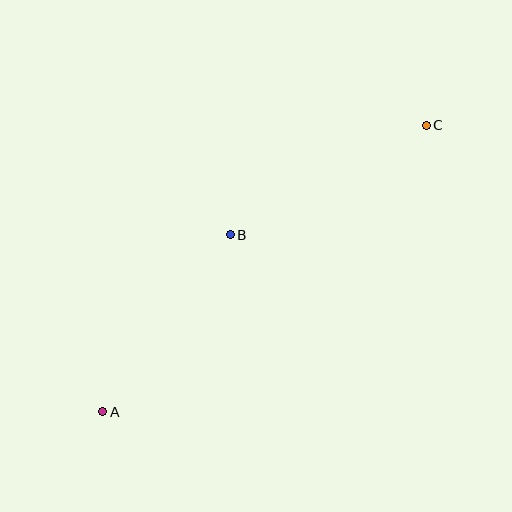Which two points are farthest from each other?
Points A and C are farthest from each other.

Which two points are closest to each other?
Points A and B are closest to each other.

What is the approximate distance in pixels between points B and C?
The distance between B and C is approximately 224 pixels.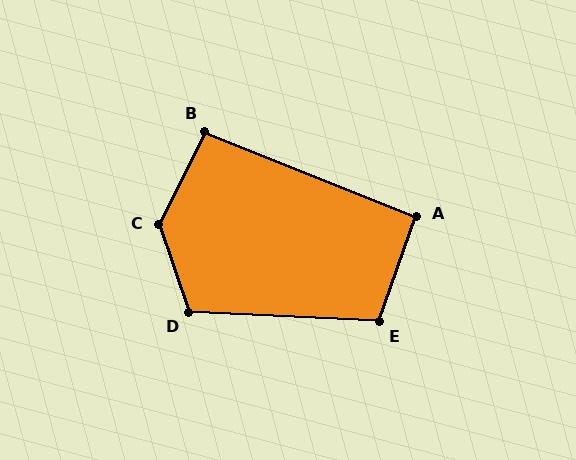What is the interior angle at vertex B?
Approximately 94 degrees (approximately right).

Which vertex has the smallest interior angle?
A, at approximately 92 degrees.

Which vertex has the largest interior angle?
C, at approximately 135 degrees.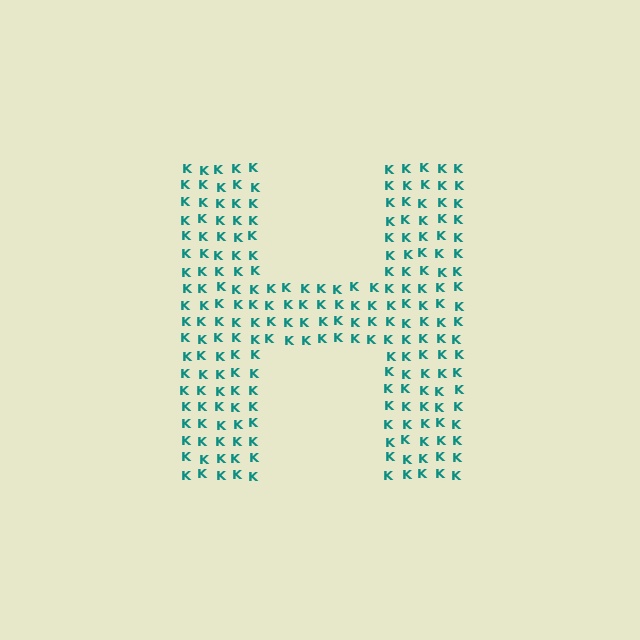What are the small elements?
The small elements are letter K's.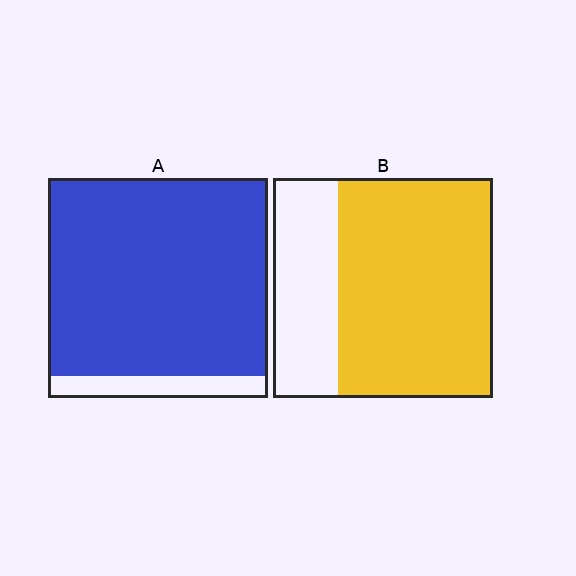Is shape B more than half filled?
Yes.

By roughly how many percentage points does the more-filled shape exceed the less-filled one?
By roughly 20 percentage points (A over B).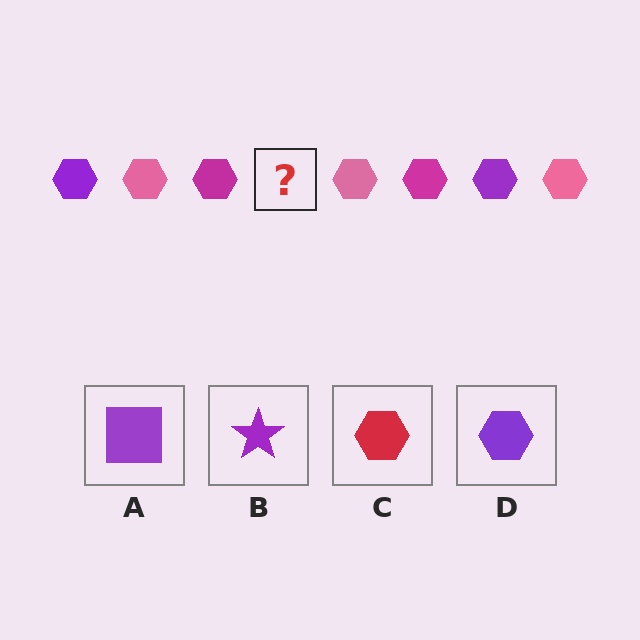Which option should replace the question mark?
Option D.